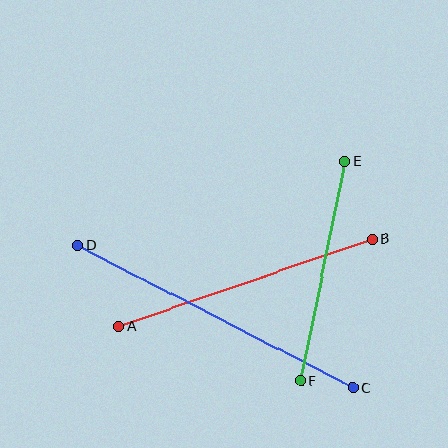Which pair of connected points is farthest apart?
Points C and D are farthest apart.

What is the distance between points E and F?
The distance is approximately 224 pixels.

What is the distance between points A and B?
The distance is approximately 269 pixels.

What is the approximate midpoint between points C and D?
The midpoint is at approximately (215, 317) pixels.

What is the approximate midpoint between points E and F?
The midpoint is at approximately (323, 271) pixels.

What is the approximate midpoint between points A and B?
The midpoint is at approximately (246, 282) pixels.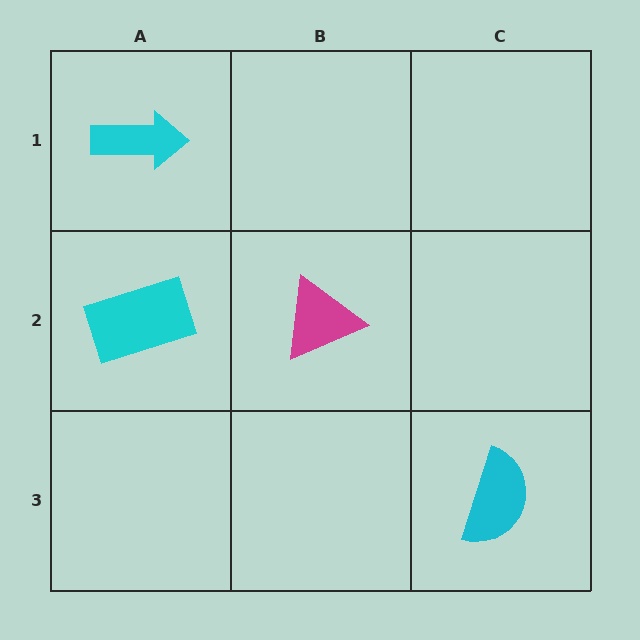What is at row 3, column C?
A cyan semicircle.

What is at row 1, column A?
A cyan arrow.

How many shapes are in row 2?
2 shapes.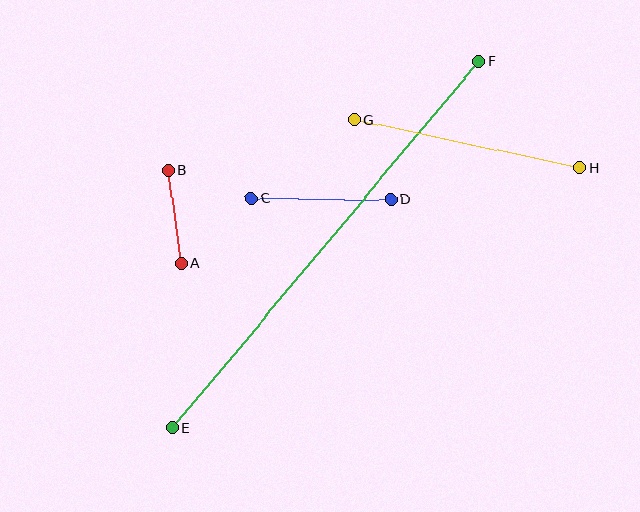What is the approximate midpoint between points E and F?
The midpoint is at approximately (326, 244) pixels.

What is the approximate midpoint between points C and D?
The midpoint is at approximately (321, 199) pixels.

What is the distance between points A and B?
The distance is approximately 94 pixels.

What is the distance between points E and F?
The distance is approximately 478 pixels.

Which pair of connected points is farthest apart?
Points E and F are farthest apart.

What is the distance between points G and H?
The distance is approximately 231 pixels.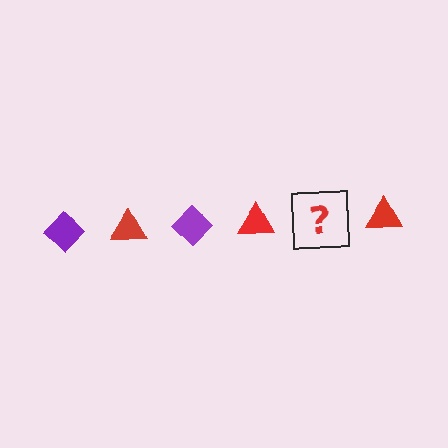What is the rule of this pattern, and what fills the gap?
The rule is that the pattern alternates between purple diamond and red triangle. The gap should be filled with a purple diamond.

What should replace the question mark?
The question mark should be replaced with a purple diamond.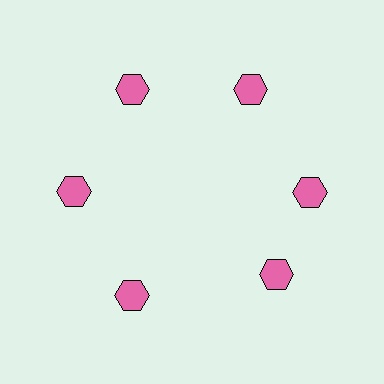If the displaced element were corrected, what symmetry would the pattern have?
It would have 6-fold rotational symmetry — the pattern would map onto itself every 60 degrees.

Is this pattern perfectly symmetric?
No. The 6 pink hexagons are arranged in a ring, but one element near the 5 o'clock position is rotated out of alignment along the ring, breaking the 6-fold rotational symmetry.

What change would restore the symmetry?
The symmetry would be restored by rotating it back into even spacing with its neighbors so that all 6 hexagons sit at equal angles and equal distance from the center.